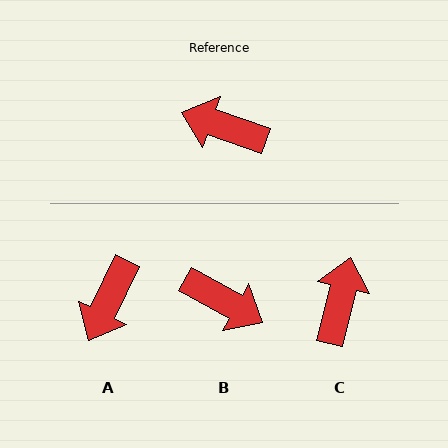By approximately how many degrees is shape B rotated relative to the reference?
Approximately 170 degrees counter-clockwise.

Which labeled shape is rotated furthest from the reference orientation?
B, about 170 degrees away.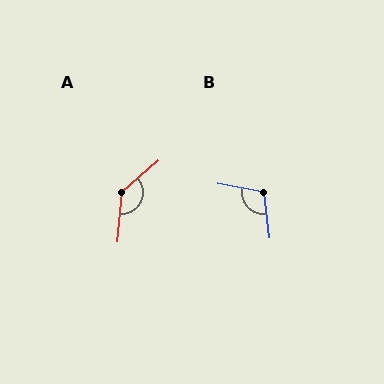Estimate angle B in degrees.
Approximately 107 degrees.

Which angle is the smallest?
B, at approximately 107 degrees.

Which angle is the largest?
A, at approximately 137 degrees.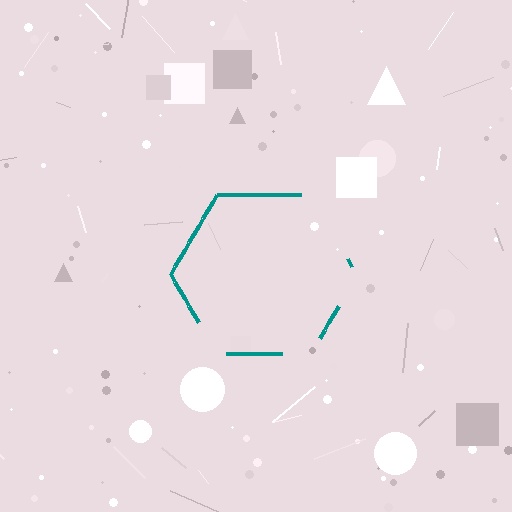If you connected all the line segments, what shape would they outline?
They would outline a hexagon.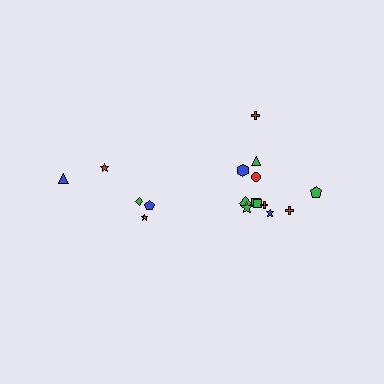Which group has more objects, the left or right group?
The right group.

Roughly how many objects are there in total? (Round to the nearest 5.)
Roughly 15 objects in total.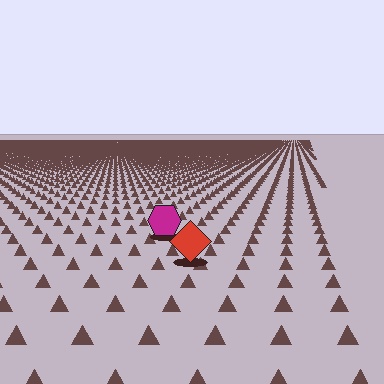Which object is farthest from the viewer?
The magenta hexagon is farthest from the viewer. It appears smaller and the ground texture around it is denser.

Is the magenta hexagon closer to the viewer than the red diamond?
No. The red diamond is closer — you can tell from the texture gradient: the ground texture is coarser near it.